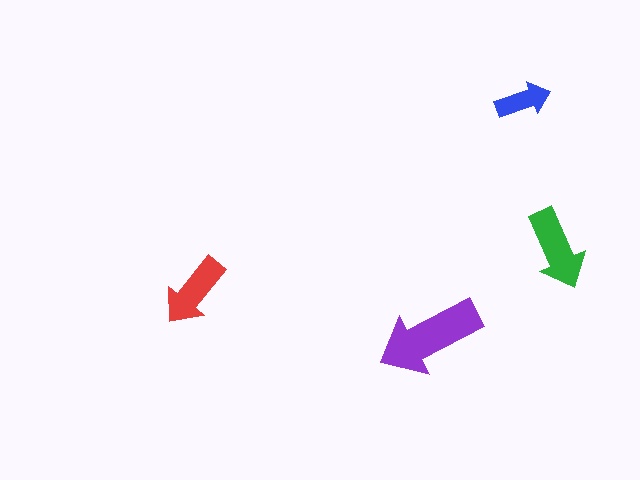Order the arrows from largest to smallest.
the purple one, the green one, the red one, the blue one.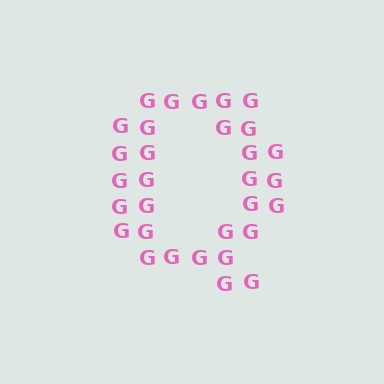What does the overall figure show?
The overall figure shows the letter Q.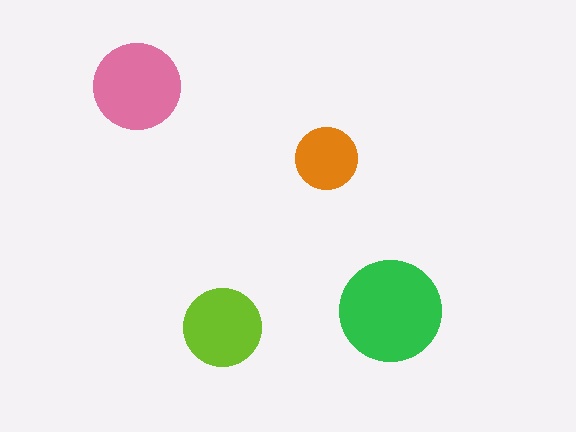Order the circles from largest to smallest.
the green one, the pink one, the lime one, the orange one.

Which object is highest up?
The pink circle is topmost.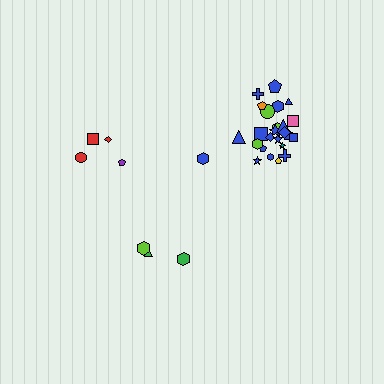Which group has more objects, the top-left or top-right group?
The top-right group.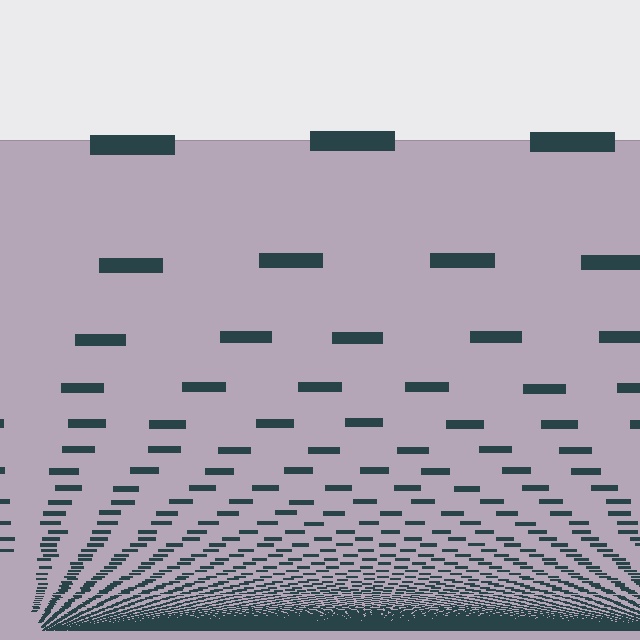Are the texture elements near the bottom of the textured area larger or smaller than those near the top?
Smaller. The gradient is inverted — elements near the bottom are smaller and denser.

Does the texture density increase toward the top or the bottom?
Density increases toward the bottom.